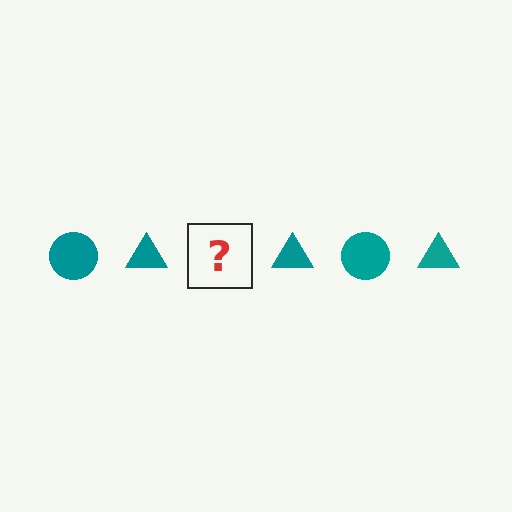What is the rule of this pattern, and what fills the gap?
The rule is that the pattern cycles through circle, triangle shapes in teal. The gap should be filled with a teal circle.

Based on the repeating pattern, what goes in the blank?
The blank should be a teal circle.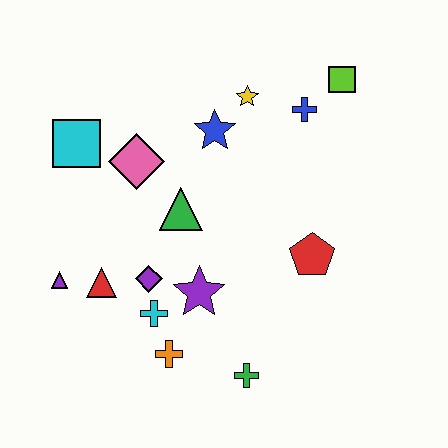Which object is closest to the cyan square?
The pink diamond is closest to the cyan square.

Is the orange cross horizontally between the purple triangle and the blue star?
Yes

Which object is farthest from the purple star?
The lime square is farthest from the purple star.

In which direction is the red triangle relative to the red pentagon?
The red triangle is to the left of the red pentagon.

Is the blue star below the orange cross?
No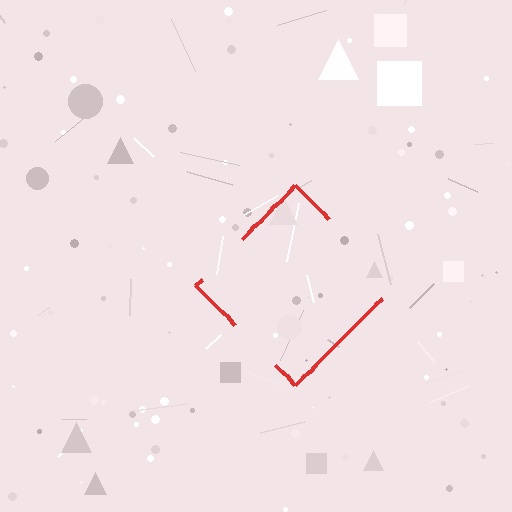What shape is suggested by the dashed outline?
The dashed outline suggests a diamond.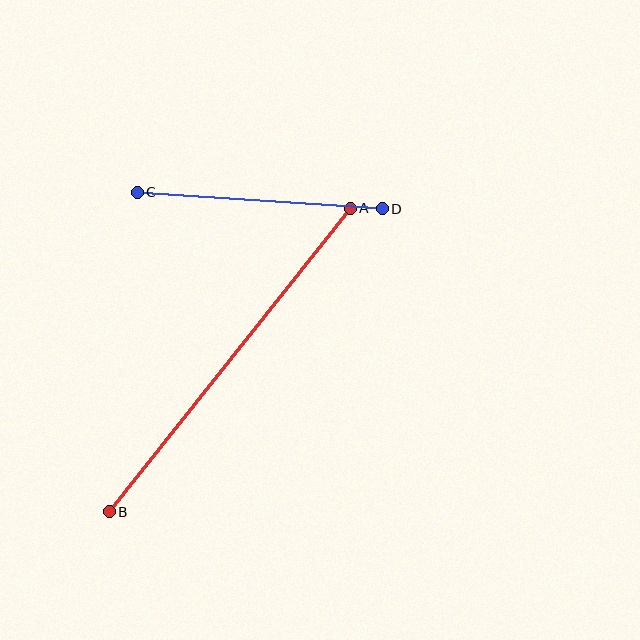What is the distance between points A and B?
The distance is approximately 388 pixels.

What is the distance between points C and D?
The distance is approximately 246 pixels.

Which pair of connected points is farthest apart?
Points A and B are farthest apart.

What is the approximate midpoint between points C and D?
The midpoint is at approximately (260, 201) pixels.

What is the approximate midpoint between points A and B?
The midpoint is at approximately (230, 360) pixels.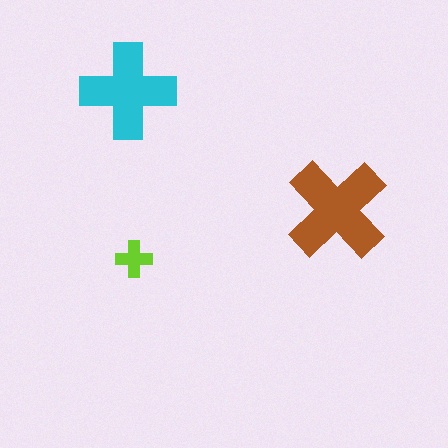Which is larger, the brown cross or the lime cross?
The brown one.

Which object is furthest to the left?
The cyan cross is leftmost.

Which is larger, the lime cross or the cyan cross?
The cyan one.